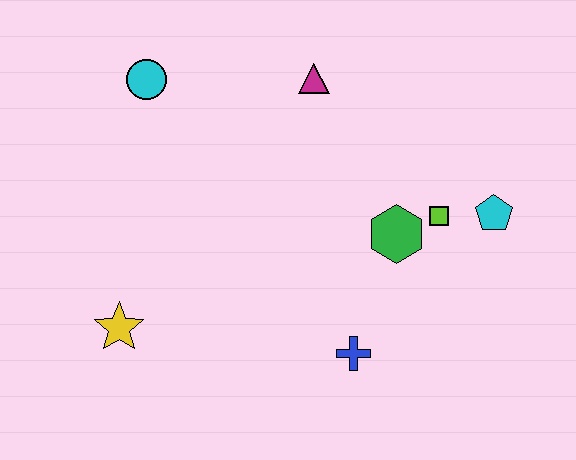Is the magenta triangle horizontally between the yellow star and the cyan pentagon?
Yes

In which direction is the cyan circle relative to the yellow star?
The cyan circle is above the yellow star.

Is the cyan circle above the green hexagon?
Yes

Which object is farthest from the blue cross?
The cyan circle is farthest from the blue cross.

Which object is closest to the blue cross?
The green hexagon is closest to the blue cross.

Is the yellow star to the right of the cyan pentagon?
No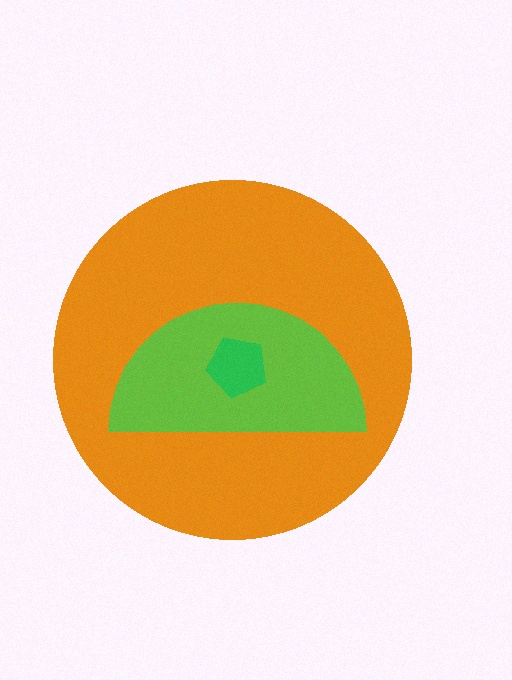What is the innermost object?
The green pentagon.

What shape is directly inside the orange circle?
The lime semicircle.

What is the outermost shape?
The orange circle.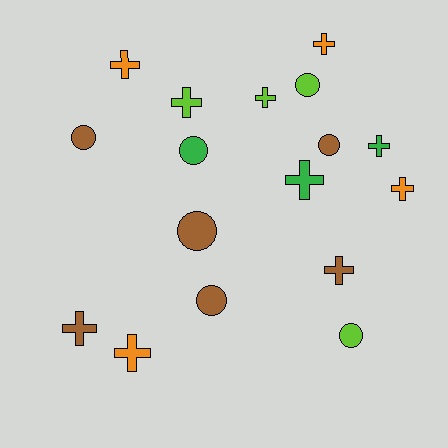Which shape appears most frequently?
Cross, with 10 objects.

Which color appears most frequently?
Brown, with 6 objects.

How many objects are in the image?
There are 17 objects.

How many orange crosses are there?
There are 4 orange crosses.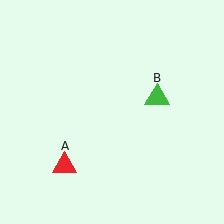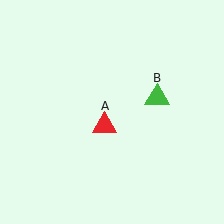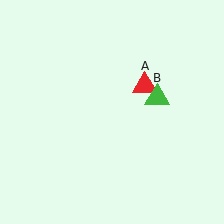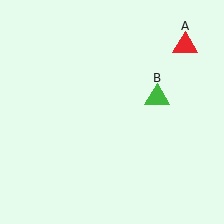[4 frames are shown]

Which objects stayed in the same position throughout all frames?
Green triangle (object B) remained stationary.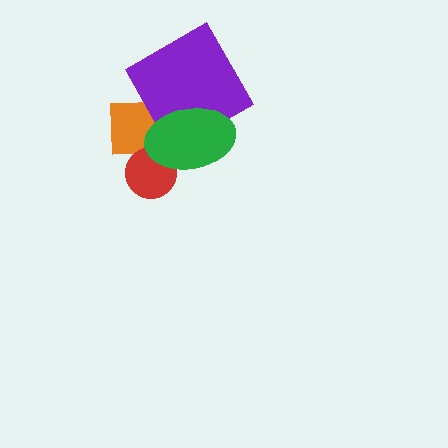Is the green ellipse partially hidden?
No, no other shape covers it.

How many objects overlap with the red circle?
2 objects overlap with the red circle.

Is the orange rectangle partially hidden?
Yes, it is partially covered by another shape.